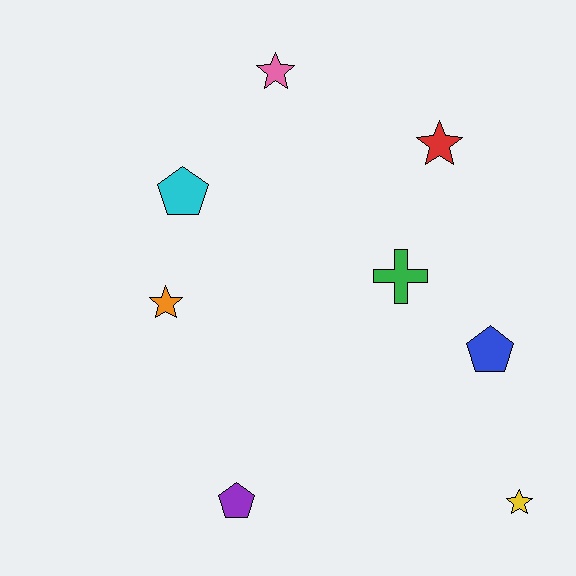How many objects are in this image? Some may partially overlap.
There are 8 objects.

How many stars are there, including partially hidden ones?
There are 4 stars.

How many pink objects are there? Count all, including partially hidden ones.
There is 1 pink object.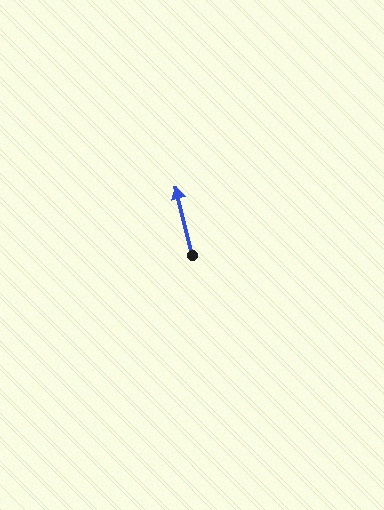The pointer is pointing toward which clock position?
Roughly 12 o'clock.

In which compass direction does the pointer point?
North.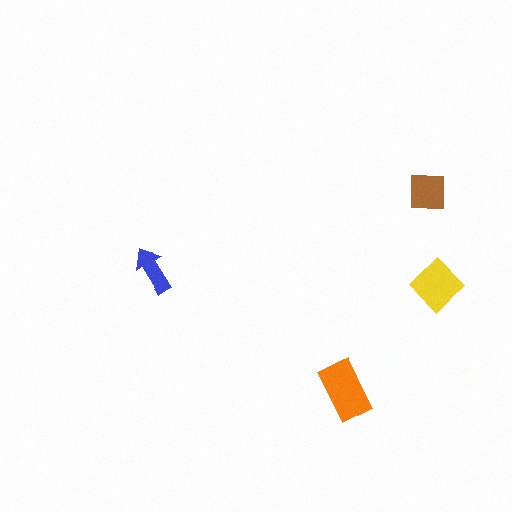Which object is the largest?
The orange rectangle.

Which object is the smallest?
The blue arrow.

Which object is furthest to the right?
The yellow diamond is rightmost.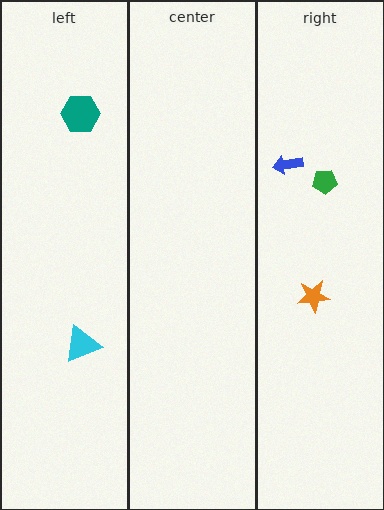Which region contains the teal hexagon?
The left region.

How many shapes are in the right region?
3.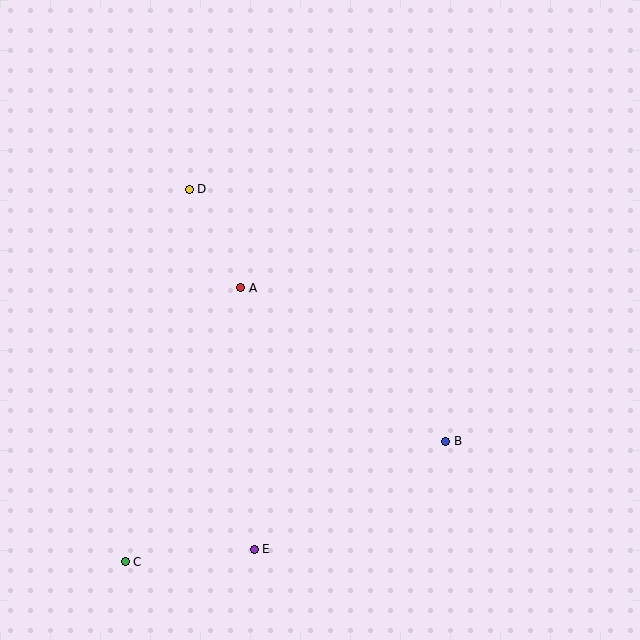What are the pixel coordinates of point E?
Point E is at (254, 549).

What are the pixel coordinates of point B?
Point B is at (446, 441).